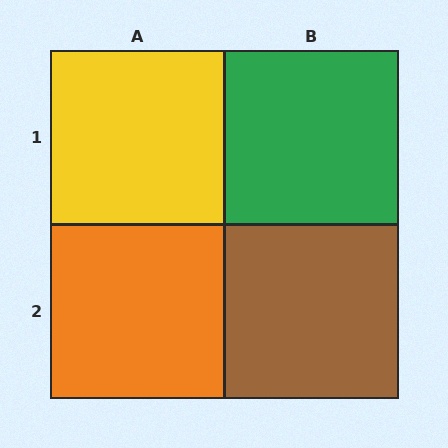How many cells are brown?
1 cell is brown.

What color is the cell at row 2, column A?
Orange.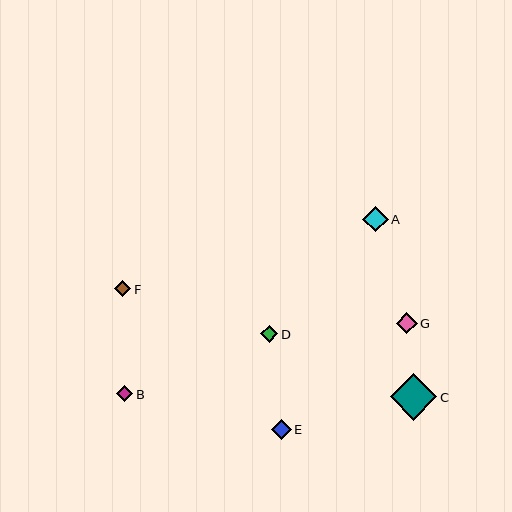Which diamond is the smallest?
Diamond F is the smallest with a size of approximately 16 pixels.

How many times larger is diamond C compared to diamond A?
Diamond C is approximately 1.8 times the size of diamond A.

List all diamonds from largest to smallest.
From largest to smallest: C, A, G, E, D, B, F.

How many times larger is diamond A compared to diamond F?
Diamond A is approximately 1.6 times the size of diamond F.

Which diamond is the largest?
Diamond C is the largest with a size of approximately 46 pixels.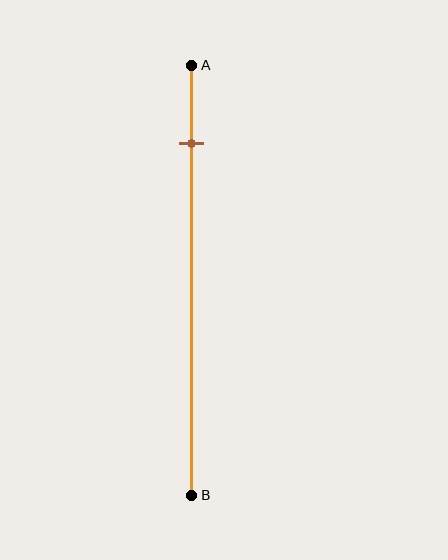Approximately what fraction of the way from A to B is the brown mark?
The brown mark is approximately 20% of the way from A to B.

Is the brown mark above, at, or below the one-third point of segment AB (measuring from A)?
The brown mark is above the one-third point of segment AB.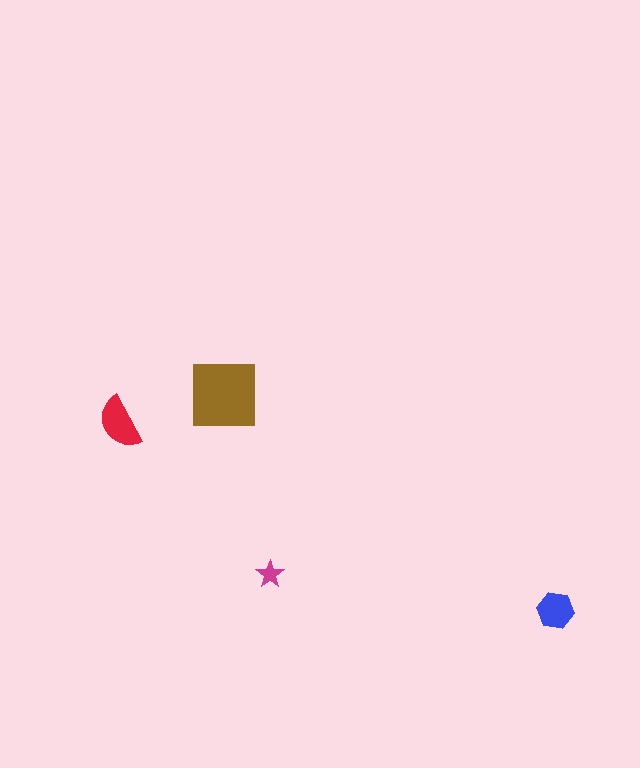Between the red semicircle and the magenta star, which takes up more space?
The red semicircle.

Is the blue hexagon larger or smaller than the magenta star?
Larger.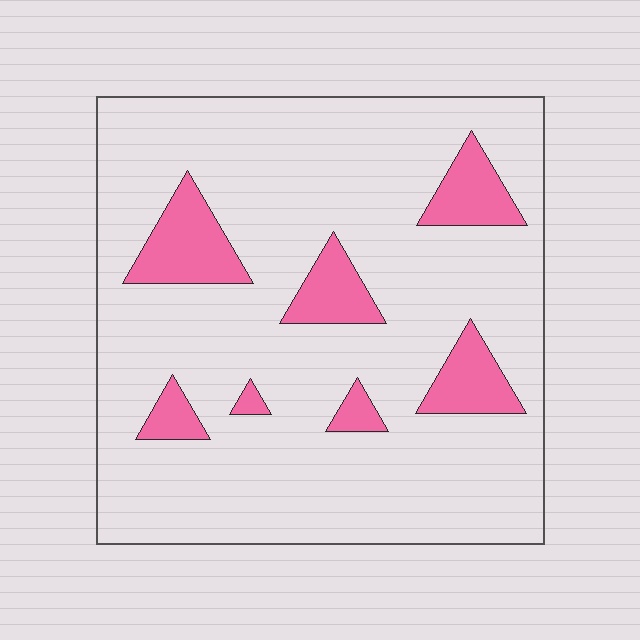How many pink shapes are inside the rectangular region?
7.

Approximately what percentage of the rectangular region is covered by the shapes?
Approximately 15%.